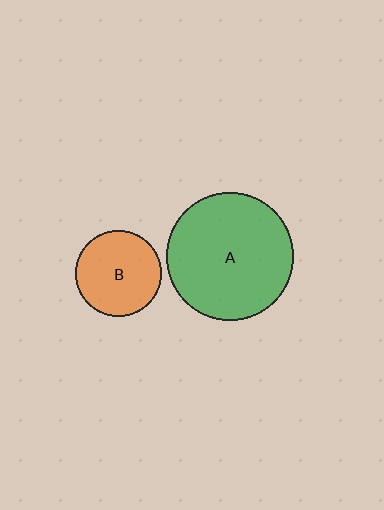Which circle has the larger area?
Circle A (green).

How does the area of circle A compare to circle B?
Approximately 2.2 times.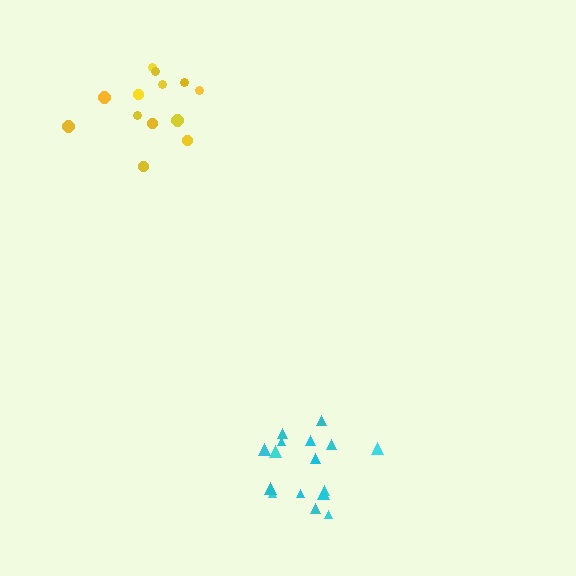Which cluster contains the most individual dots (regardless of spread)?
Cyan (16).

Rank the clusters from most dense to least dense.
cyan, yellow.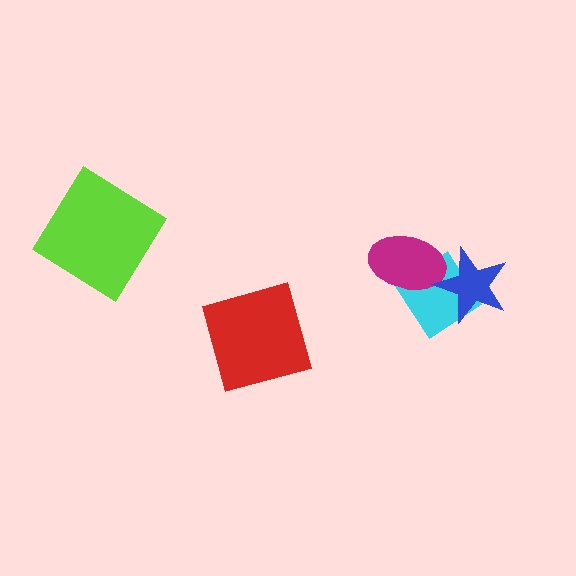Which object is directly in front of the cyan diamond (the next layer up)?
The magenta ellipse is directly in front of the cyan diamond.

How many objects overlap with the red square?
0 objects overlap with the red square.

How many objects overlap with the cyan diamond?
2 objects overlap with the cyan diamond.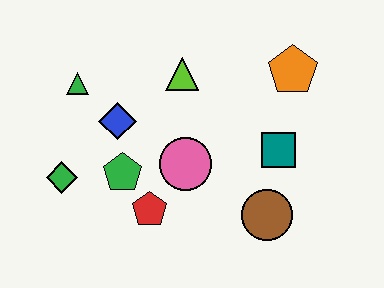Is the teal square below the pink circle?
No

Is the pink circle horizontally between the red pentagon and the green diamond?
No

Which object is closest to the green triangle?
The blue diamond is closest to the green triangle.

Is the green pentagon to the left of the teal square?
Yes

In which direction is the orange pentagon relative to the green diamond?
The orange pentagon is to the right of the green diamond.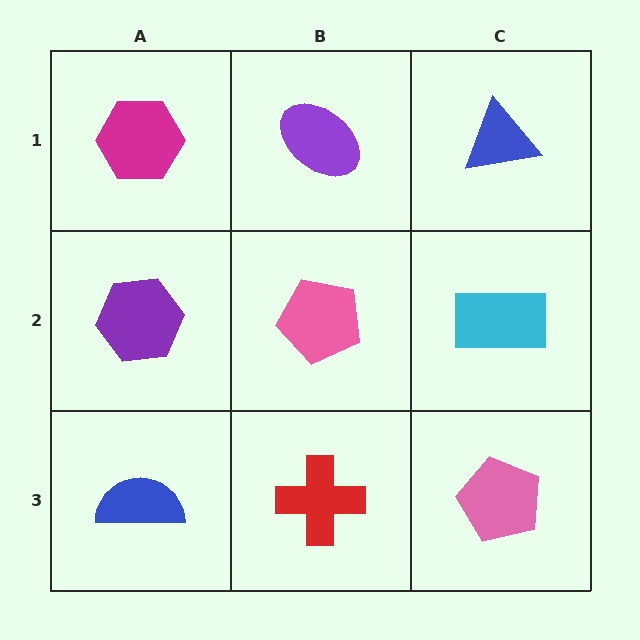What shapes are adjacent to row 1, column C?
A cyan rectangle (row 2, column C), a purple ellipse (row 1, column B).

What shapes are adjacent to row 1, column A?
A purple hexagon (row 2, column A), a purple ellipse (row 1, column B).